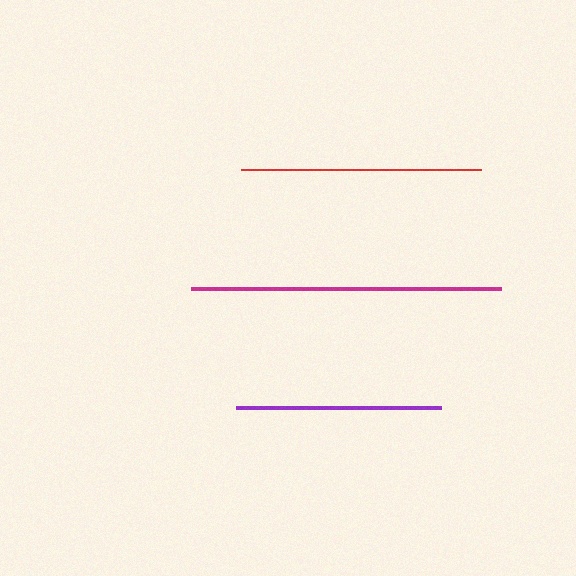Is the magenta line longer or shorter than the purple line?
The magenta line is longer than the purple line.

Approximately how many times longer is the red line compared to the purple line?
The red line is approximately 1.2 times the length of the purple line.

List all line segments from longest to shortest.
From longest to shortest: magenta, red, purple.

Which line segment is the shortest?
The purple line is the shortest at approximately 205 pixels.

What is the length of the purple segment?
The purple segment is approximately 205 pixels long.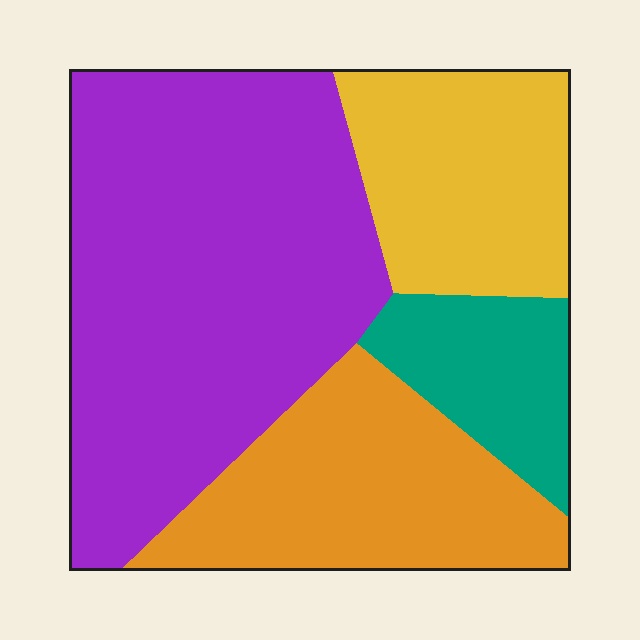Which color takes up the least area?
Teal, at roughly 10%.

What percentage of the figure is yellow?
Yellow covers about 20% of the figure.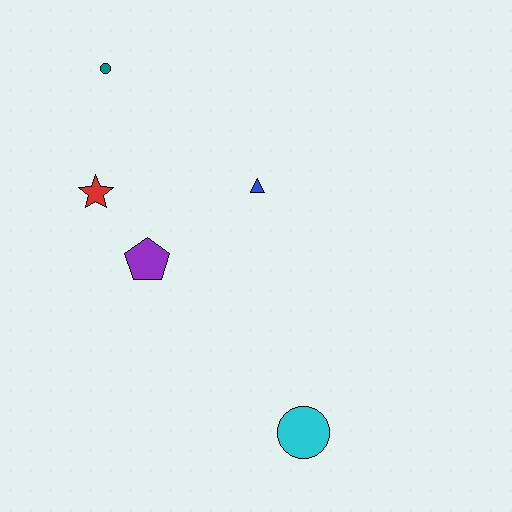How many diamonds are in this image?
There are no diamonds.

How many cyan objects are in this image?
There is 1 cyan object.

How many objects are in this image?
There are 5 objects.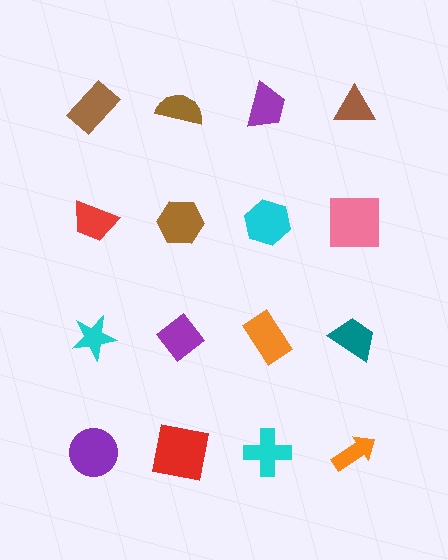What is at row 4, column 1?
A purple circle.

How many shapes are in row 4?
4 shapes.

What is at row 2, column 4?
A pink square.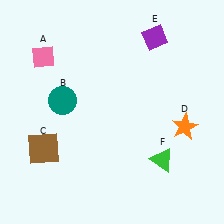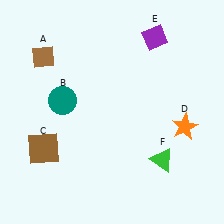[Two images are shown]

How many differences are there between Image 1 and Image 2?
There is 1 difference between the two images.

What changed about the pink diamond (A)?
In Image 1, A is pink. In Image 2, it changed to brown.